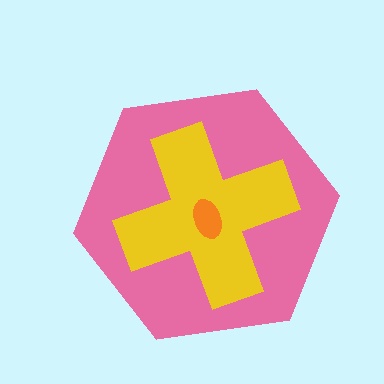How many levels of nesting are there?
3.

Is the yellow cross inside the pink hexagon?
Yes.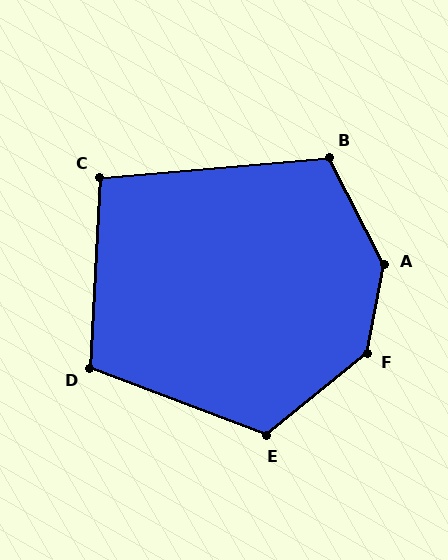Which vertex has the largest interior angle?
A, at approximately 142 degrees.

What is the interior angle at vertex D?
Approximately 108 degrees (obtuse).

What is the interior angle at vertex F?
Approximately 140 degrees (obtuse).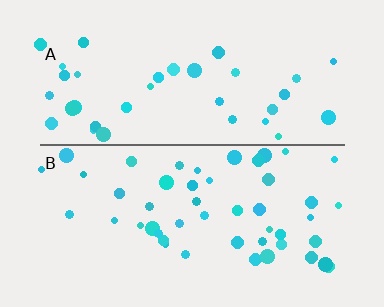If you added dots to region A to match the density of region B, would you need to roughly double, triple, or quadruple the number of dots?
Approximately double.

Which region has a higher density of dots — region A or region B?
B (the bottom).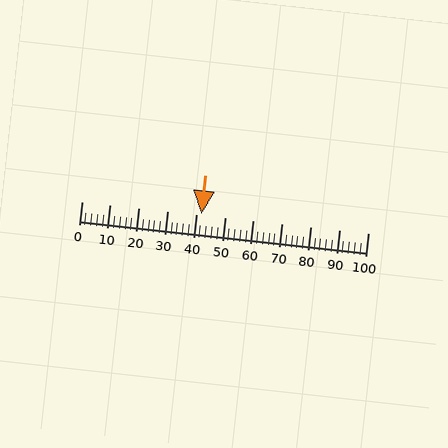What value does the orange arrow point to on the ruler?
The orange arrow points to approximately 42.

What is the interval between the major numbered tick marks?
The major tick marks are spaced 10 units apart.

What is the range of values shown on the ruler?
The ruler shows values from 0 to 100.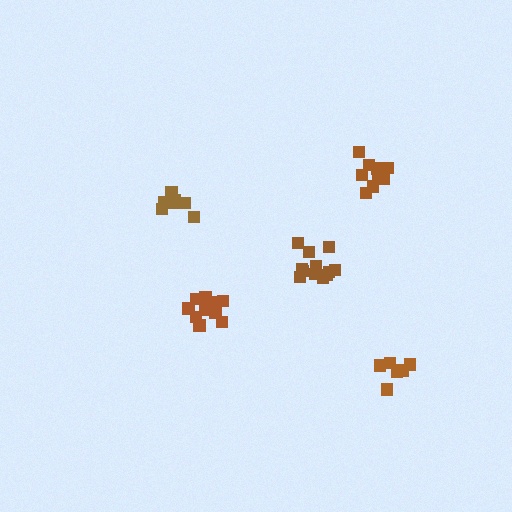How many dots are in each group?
Group 1: 12 dots, Group 2: 7 dots, Group 3: 10 dots, Group 4: 11 dots, Group 5: 7 dots (47 total).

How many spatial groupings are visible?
There are 5 spatial groupings.